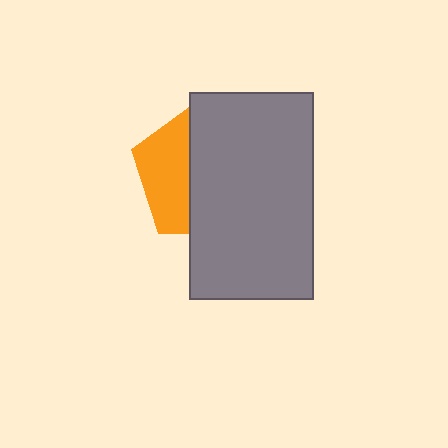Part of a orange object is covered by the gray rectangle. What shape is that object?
It is a pentagon.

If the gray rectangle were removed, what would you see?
You would see the complete orange pentagon.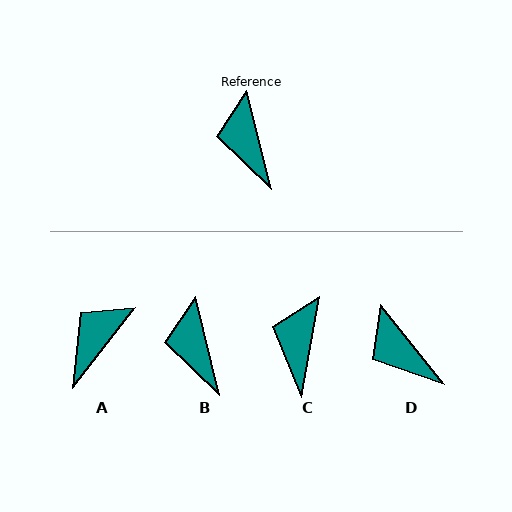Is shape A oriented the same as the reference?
No, it is off by about 52 degrees.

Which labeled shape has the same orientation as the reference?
B.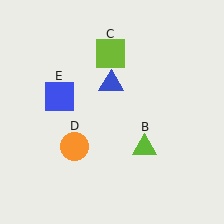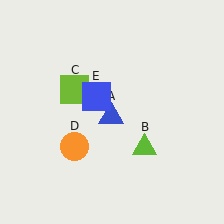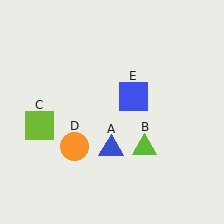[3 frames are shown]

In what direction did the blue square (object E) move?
The blue square (object E) moved right.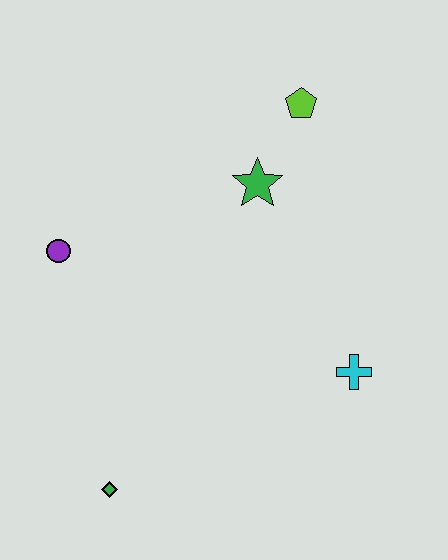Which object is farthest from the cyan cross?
The purple circle is farthest from the cyan cross.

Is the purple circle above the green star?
No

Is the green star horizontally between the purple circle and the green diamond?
No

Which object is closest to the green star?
The lime pentagon is closest to the green star.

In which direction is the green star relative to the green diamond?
The green star is above the green diamond.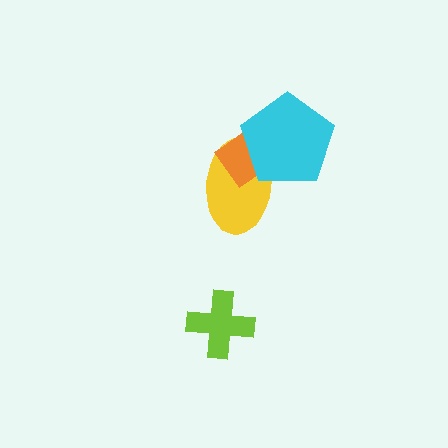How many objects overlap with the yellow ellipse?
2 objects overlap with the yellow ellipse.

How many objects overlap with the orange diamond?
2 objects overlap with the orange diamond.